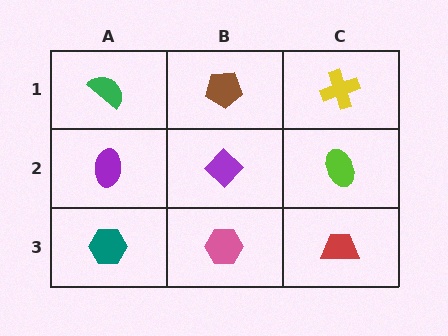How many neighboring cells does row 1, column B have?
3.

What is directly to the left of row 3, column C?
A pink hexagon.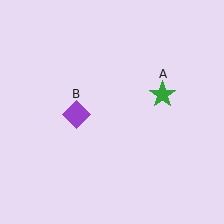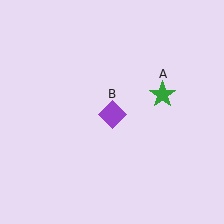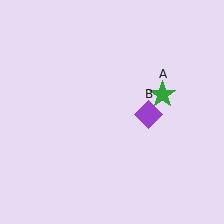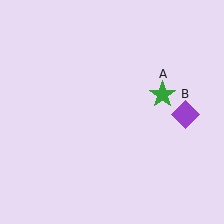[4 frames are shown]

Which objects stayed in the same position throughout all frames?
Green star (object A) remained stationary.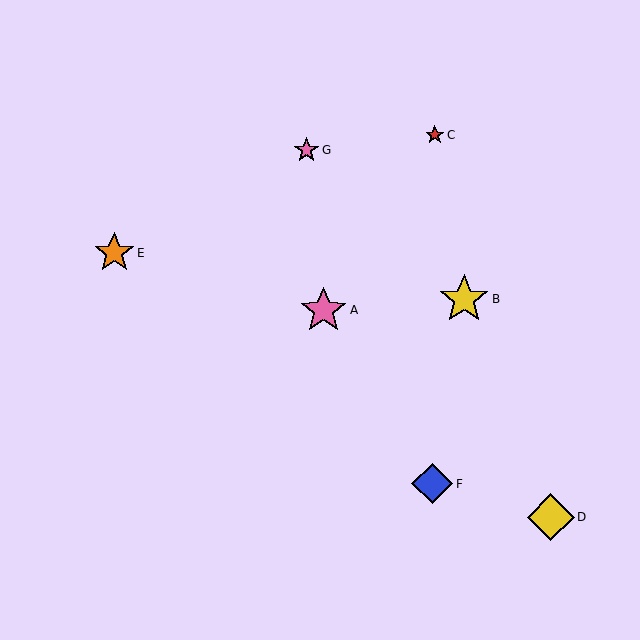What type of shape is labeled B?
Shape B is a yellow star.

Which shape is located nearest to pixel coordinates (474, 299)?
The yellow star (labeled B) at (464, 299) is nearest to that location.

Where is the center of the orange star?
The center of the orange star is at (114, 253).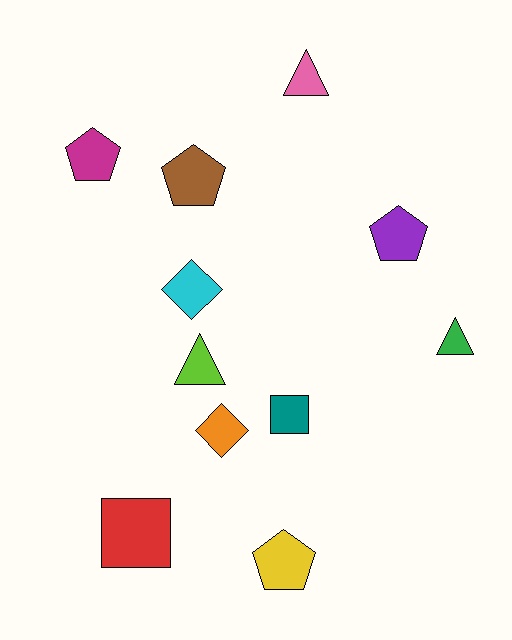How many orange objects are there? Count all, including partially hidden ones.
There is 1 orange object.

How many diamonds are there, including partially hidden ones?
There are 2 diamonds.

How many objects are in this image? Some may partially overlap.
There are 11 objects.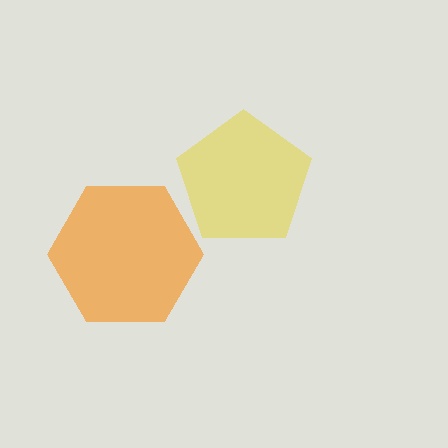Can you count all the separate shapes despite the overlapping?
Yes, there are 2 separate shapes.